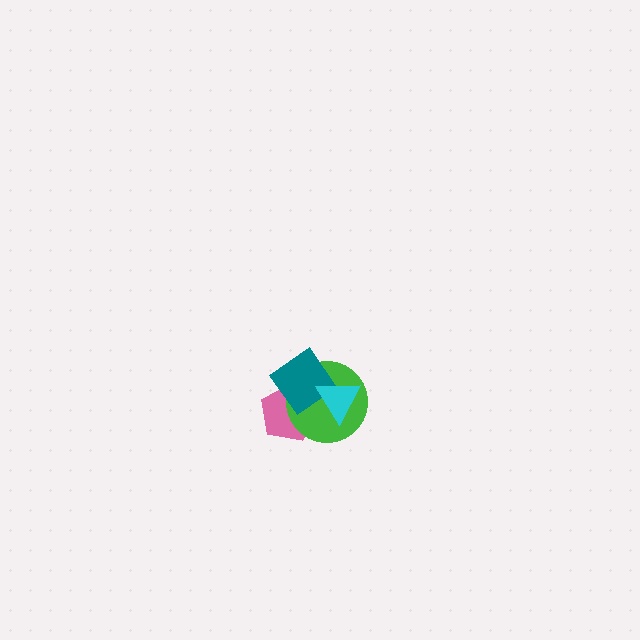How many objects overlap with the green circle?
3 objects overlap with the green circle.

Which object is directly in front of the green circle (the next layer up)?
The teal diamond is directly in front of the green circle.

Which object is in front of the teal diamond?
The cyan triangle is in front of the teal diamond.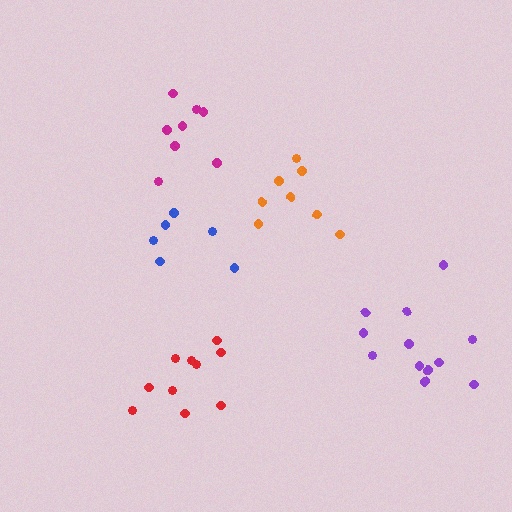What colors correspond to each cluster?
The clusters are colored: magenta, red, orange, purple, blue.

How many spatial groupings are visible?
There are 5 spatial groupings.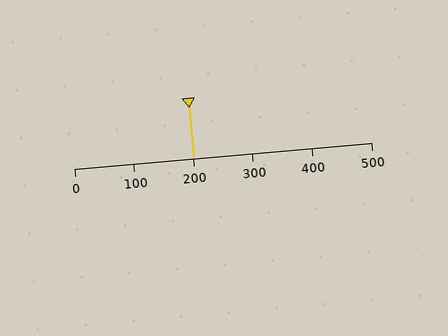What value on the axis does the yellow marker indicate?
The marker indicates approximately 200.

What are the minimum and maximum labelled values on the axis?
The axis runs from 0 to 500.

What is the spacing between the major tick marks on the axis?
The major ticks are spaced 100 apart.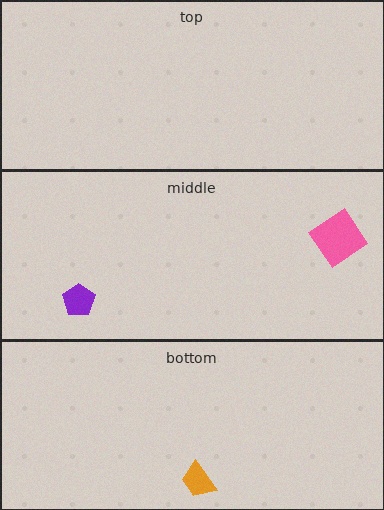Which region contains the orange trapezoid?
The bottom region.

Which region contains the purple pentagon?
The middle region.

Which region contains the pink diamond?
The middle region.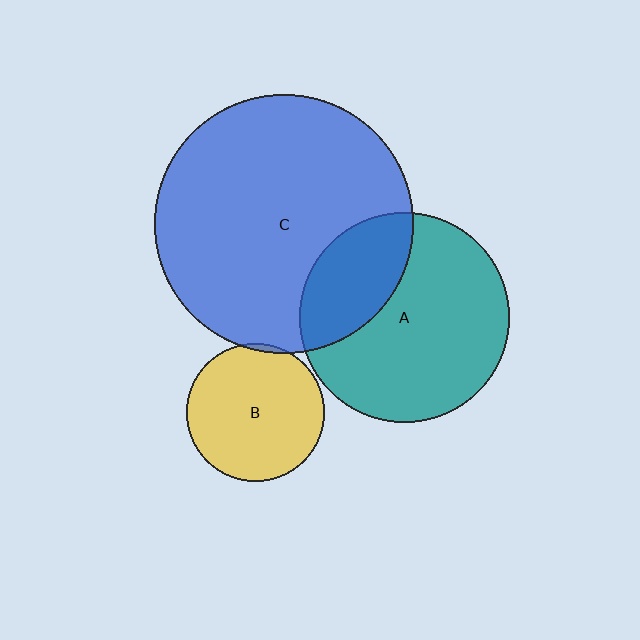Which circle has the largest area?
Circle C (blue).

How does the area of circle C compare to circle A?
Approximately 1.5 times.